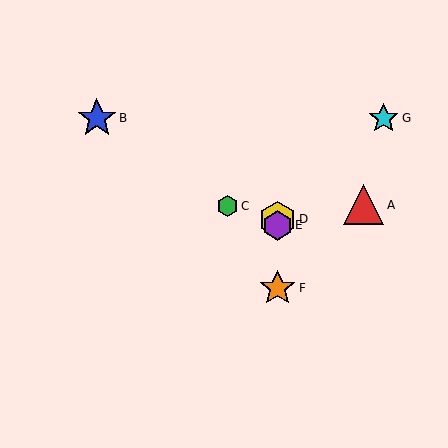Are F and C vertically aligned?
No, F is at x≈278 and C is at x≈228.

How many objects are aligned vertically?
3 objects (D, E, F) are aligned vertically.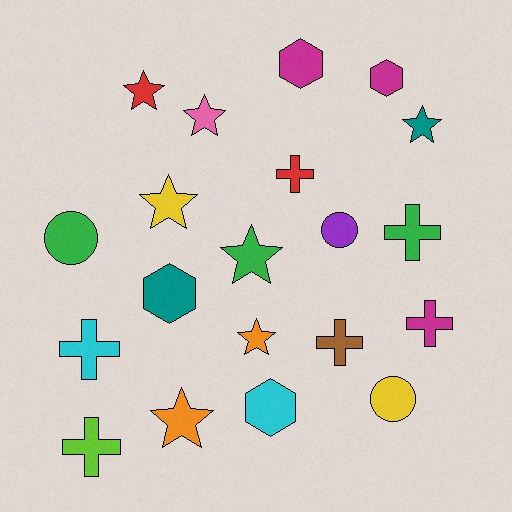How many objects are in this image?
There are 20 objects.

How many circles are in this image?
There are 3 circles.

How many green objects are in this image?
There are 3 green objects.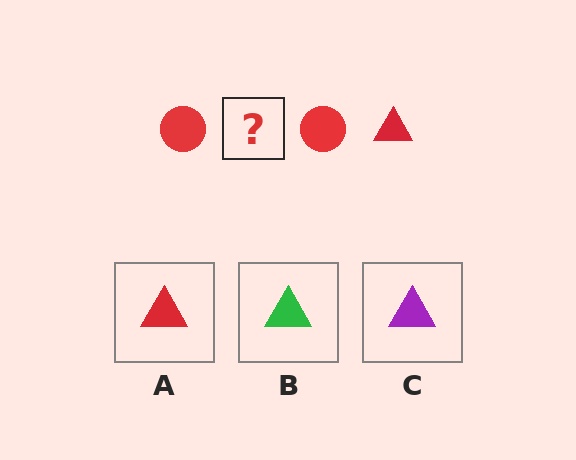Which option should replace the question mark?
Option A.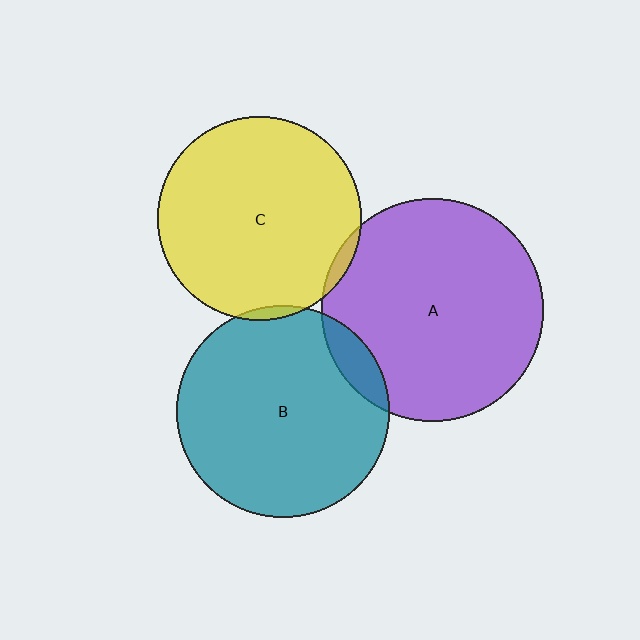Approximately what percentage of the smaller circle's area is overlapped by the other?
Approximately 5%.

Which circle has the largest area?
Circle A (purple).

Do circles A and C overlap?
Yes.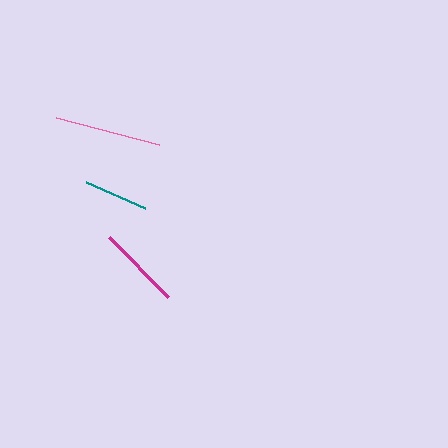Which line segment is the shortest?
The teal line is the shortest at approximately 65 pixels.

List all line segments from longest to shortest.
From longest to shortest: pink, magenta, teal.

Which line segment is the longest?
The pink line is the longest at approximately 107 pixels.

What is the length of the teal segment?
The teal segment is approximately 65 pixels long.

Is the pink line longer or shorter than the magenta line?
The pink line is longer than the magenta line.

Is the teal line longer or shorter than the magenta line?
The magenta line is longer than the teal line.